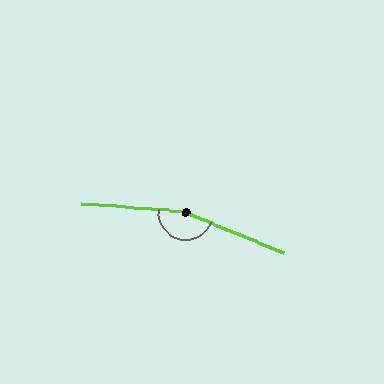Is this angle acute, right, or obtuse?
It is obtuse.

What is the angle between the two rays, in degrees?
Approximately 162 degrees.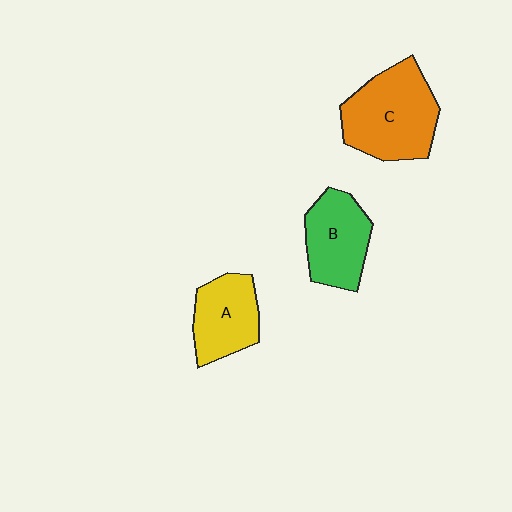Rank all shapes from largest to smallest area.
From largest to smallest: C (orange), B (green), A (yellow).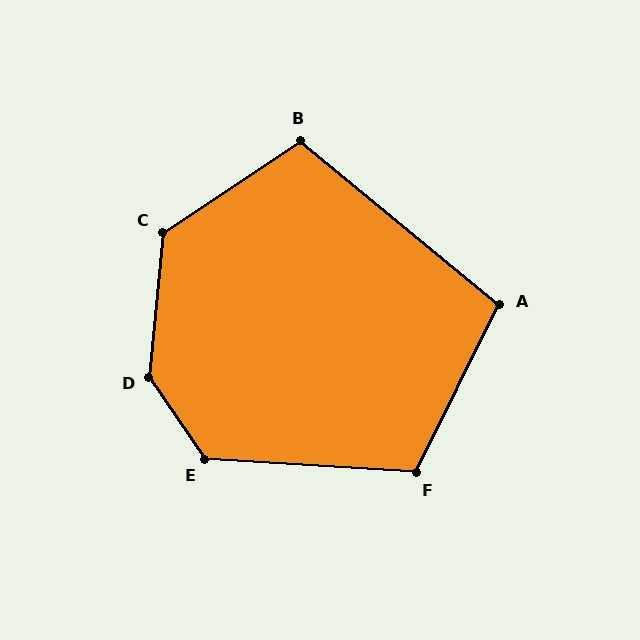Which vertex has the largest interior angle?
D, at approximately 140 degrees.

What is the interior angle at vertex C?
Approximately 129 degrees (obtuse).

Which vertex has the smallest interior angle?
A, at approximately 103 degrees.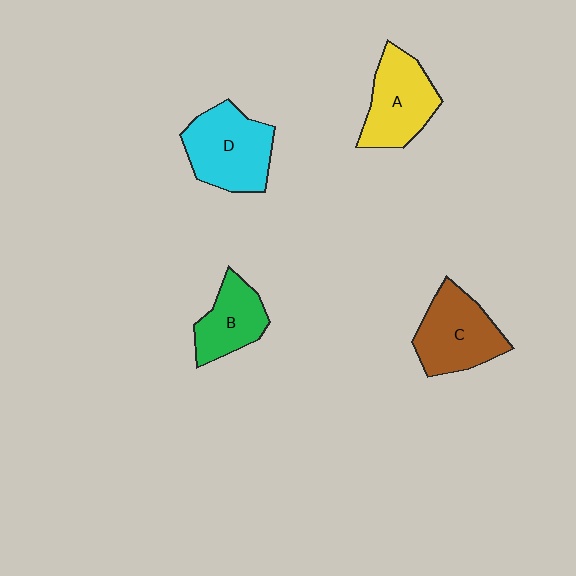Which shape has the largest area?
Shape D (cyan).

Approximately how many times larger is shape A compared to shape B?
Approximately 1.3 times.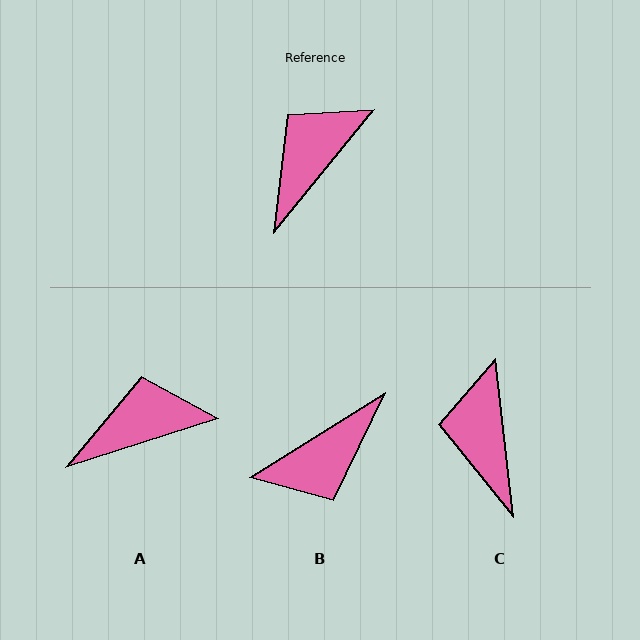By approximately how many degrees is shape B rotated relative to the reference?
Approximately 161 degrees counter-clockwise.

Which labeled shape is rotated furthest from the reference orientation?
B, about 161 degrees away.